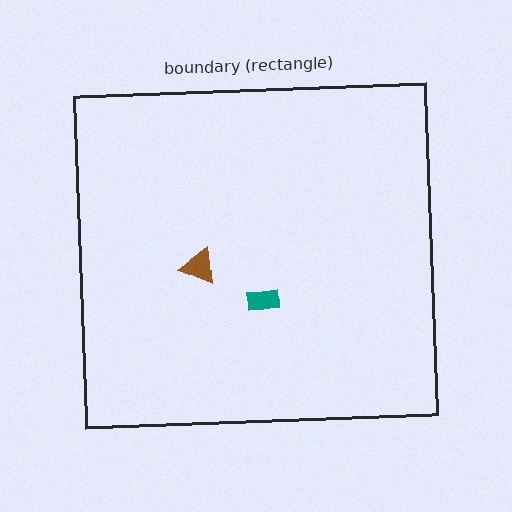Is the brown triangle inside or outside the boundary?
Inside.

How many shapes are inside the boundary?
2 inside, 0 outside.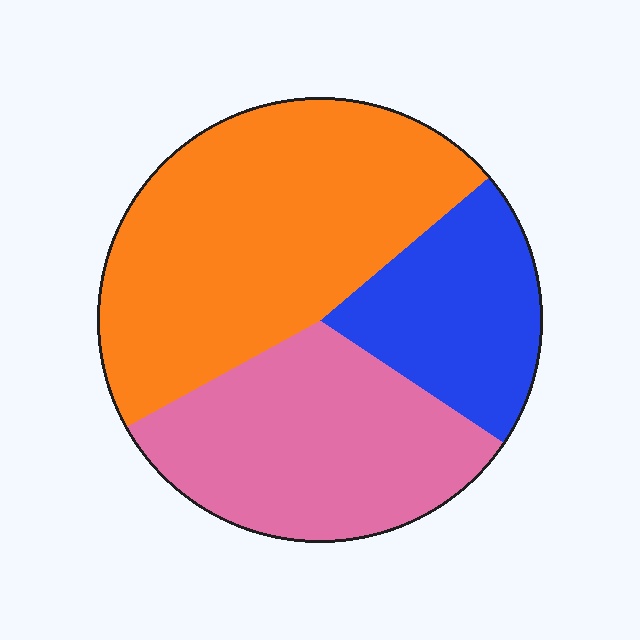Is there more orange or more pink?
Orange.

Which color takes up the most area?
Orange, at roughly 45%.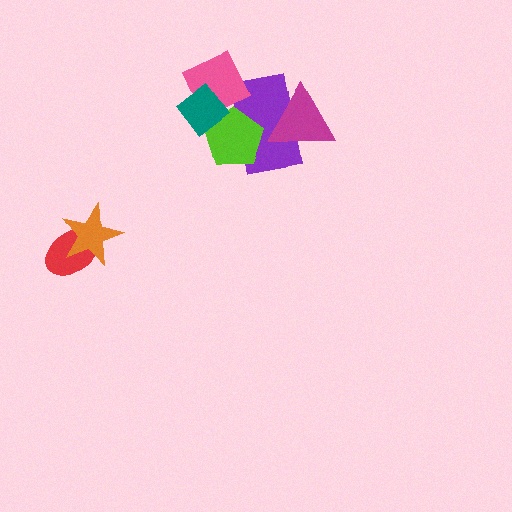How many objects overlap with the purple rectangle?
4 objects overlap with the purple rectangle.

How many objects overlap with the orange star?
1 object overlaps with the orange star.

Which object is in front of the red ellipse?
The orange star is in front of the red ellipse.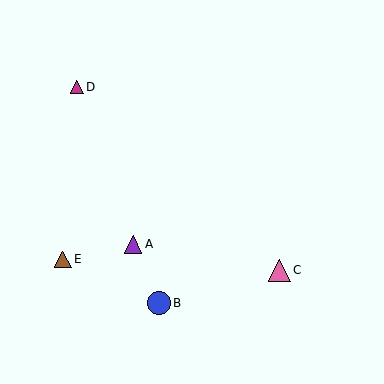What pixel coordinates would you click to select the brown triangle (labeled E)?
Click at (63, 259) to select the brown triangle E.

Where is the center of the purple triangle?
The center of the purple triangle is at (133, 244).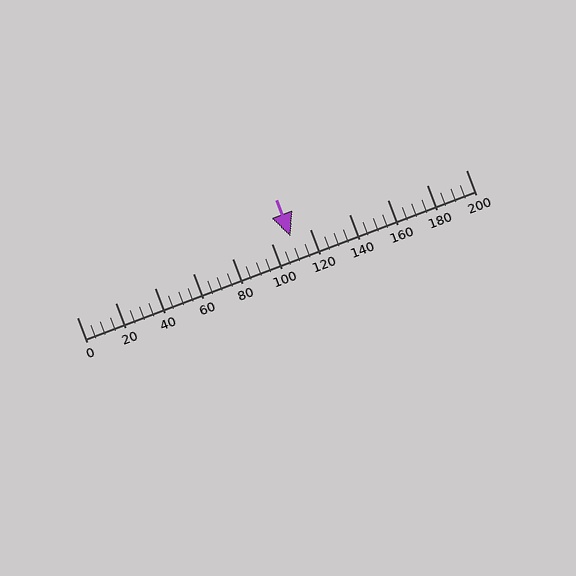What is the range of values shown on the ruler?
The ruler shows values from 0 to 200.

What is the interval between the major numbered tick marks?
The major tick marks are spaced 20 units apart.